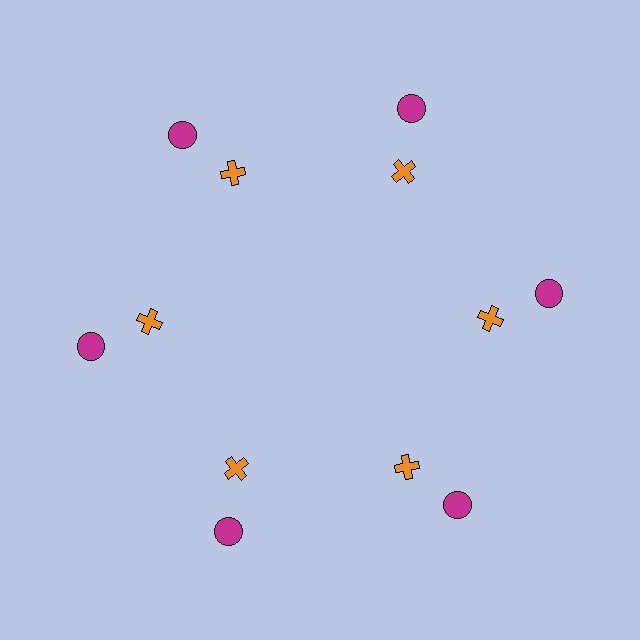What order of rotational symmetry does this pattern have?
This pattern has 6-fold rotational symmetry.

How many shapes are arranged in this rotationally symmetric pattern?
There are 12 shapes, arranged in 6 groups of 2.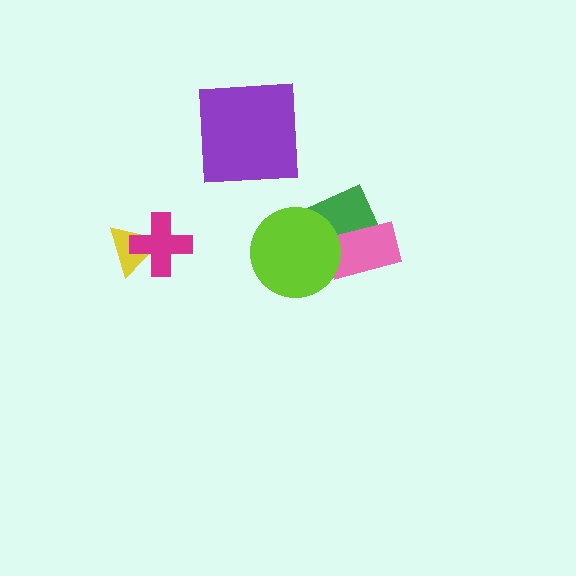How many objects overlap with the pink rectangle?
2 objects overlap with the pink rectangle.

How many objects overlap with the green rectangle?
2 objects overlap with the green rectangle.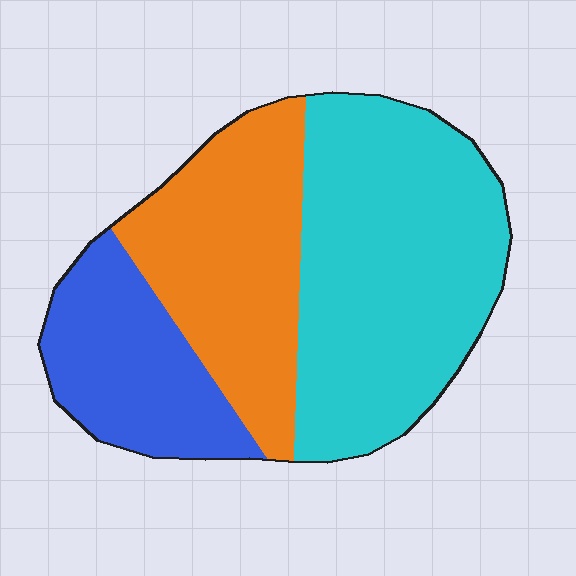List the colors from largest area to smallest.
From largest to smallest: cyan, orange, blue.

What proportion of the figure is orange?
Orange takes up between a quarter and a half of the figure.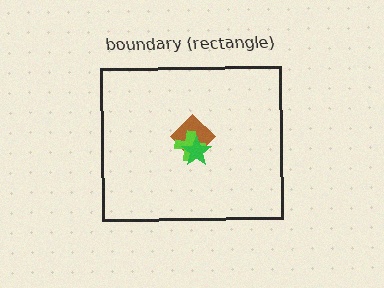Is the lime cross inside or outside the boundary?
Inside.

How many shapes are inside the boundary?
3 inside, 0 outside.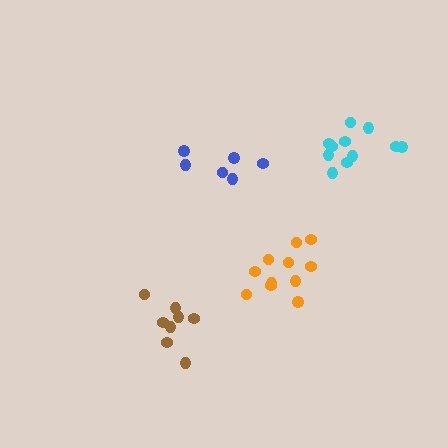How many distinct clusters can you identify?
There are 4 distinct clusters.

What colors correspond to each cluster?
The clusters are colored: blue, cyan, brown, orange.